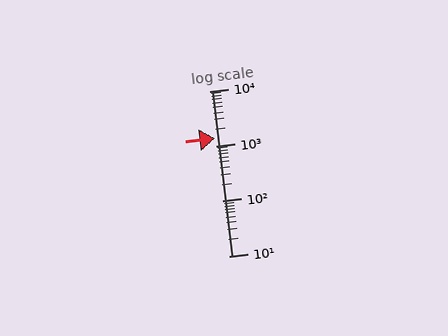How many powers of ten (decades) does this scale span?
The scale spans 3 decades, from 10 to 10000.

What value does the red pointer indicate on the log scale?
The pointer indicates approximately 1400.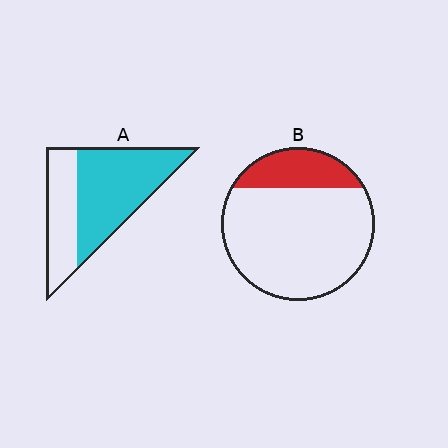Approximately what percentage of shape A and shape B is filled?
A is approximately 65% and B is approximately 20%.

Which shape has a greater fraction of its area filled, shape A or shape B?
Shape A.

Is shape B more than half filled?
No.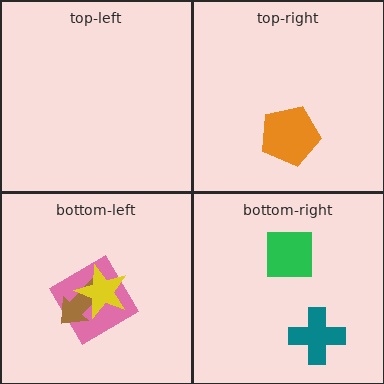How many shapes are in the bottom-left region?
3.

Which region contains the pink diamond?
The bottom-left region.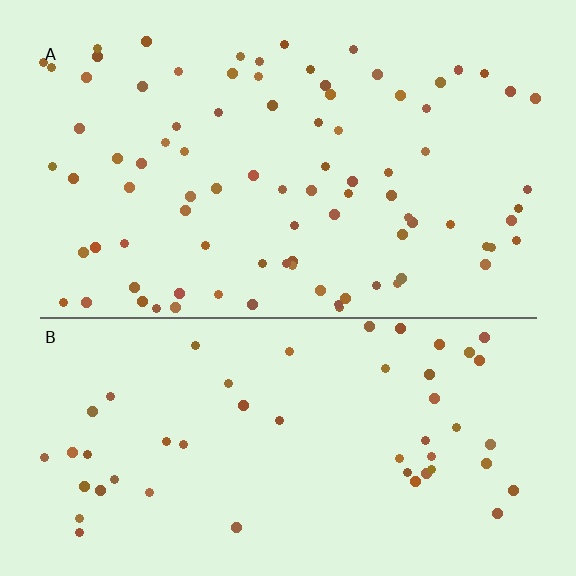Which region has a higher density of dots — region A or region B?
A (the top).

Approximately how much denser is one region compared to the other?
Approximately 1.7× — region A over region B.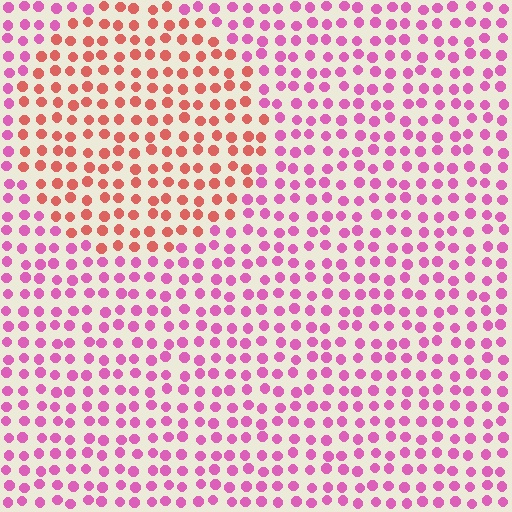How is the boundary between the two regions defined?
The boundary is defined purely by a slight shift in hue (about 45 degrees). Spacing, size, and orientation are identical on both sides.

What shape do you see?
I see a circle.